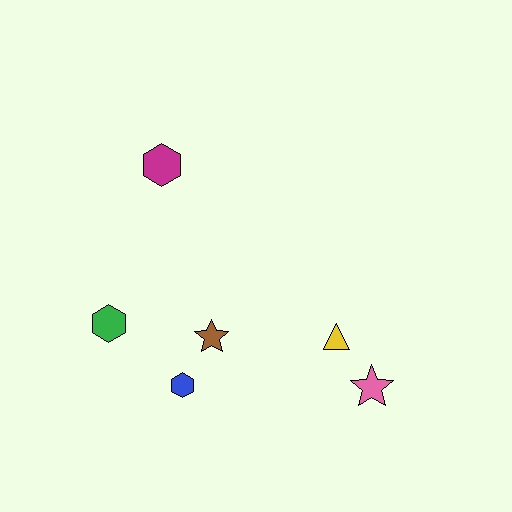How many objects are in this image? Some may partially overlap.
There are 6 objects.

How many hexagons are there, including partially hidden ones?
There are 3 hexagons.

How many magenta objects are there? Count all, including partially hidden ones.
There is 1 magenta object.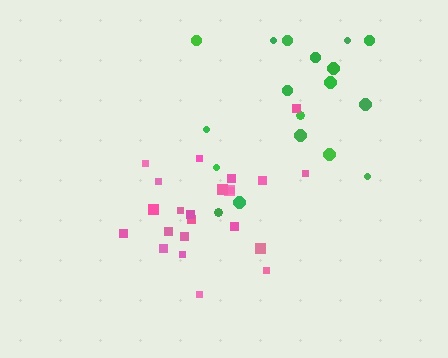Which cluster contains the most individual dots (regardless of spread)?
Pink (23).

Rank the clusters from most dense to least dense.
pink, green.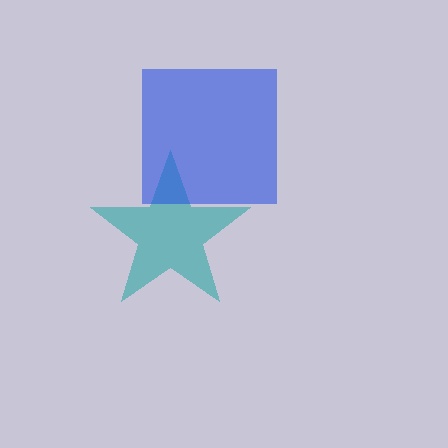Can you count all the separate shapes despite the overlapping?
Yes, there are 2 separate shapes.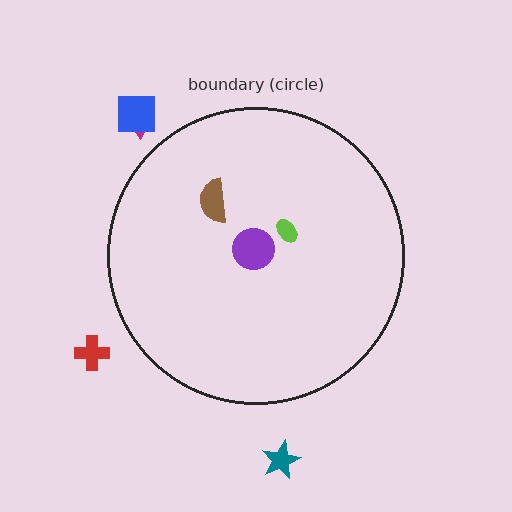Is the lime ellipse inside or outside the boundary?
Inside.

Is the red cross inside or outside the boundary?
Outside.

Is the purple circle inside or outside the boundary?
Inside.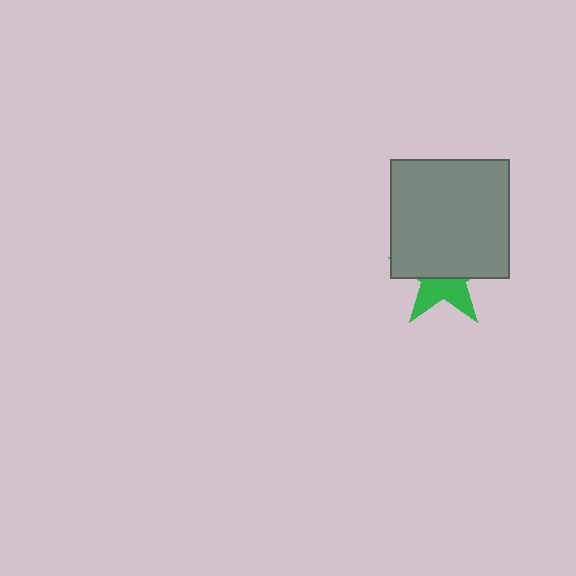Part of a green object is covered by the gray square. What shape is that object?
It is a star.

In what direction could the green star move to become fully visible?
The green star could move down. That would shift it out from behind the gray square entirely.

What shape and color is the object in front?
The object in front is a gray square.